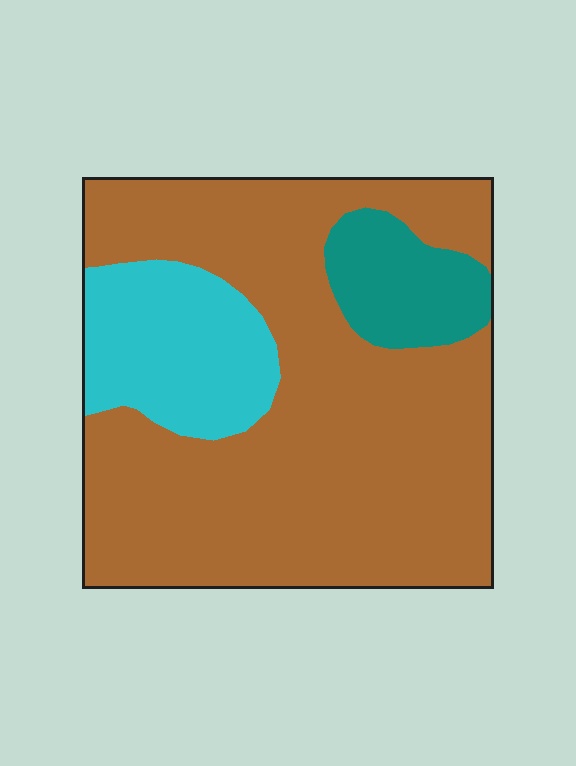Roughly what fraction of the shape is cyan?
Cyan covers roughly 15% of the shape.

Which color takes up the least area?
Teal, at roughly 10%.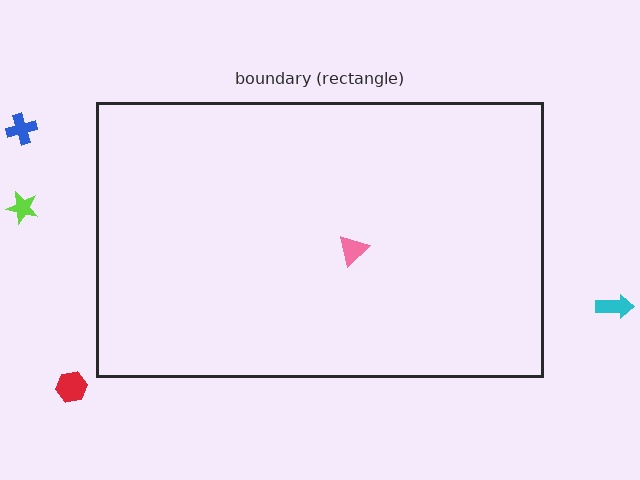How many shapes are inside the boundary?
1 inside, 4 outside.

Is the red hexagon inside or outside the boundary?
Outside.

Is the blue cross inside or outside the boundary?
Outside.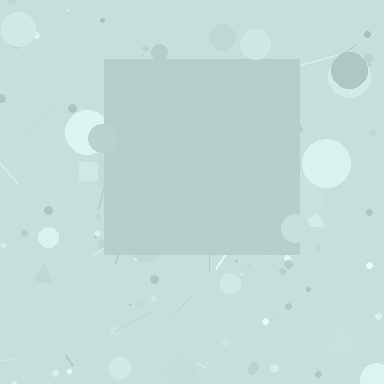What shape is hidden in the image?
A square is hidden in the image.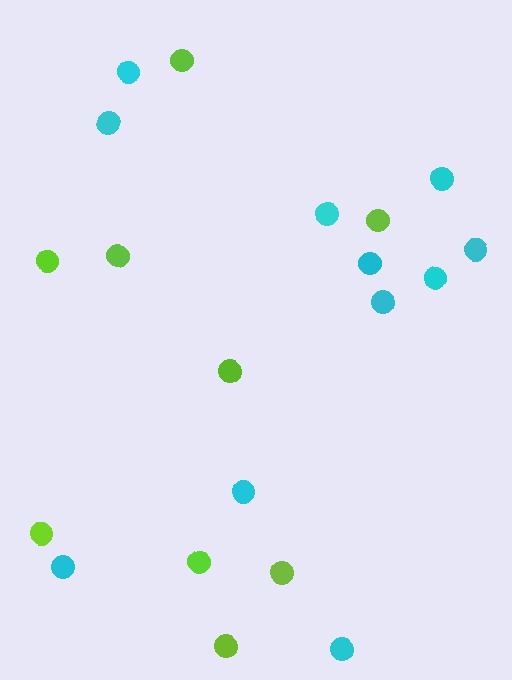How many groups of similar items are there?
There are 2 groups: one group of cyan circles (11) and one group of lime circles (9).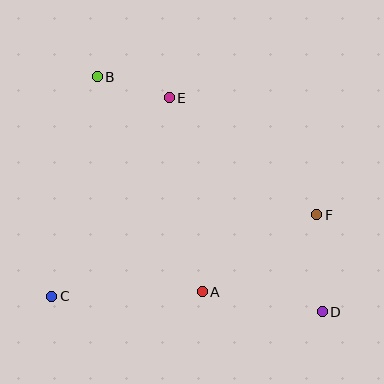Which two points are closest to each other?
Points B and E are closest to each other.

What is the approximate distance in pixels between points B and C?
The distance between B and C is approximately 224 pixels.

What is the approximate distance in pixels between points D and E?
The distance between D and E is approximately 263 pixels.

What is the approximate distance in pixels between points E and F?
The distance between E and F is approximately 188 pixels.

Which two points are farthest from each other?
Points B and D are farthest from each other.